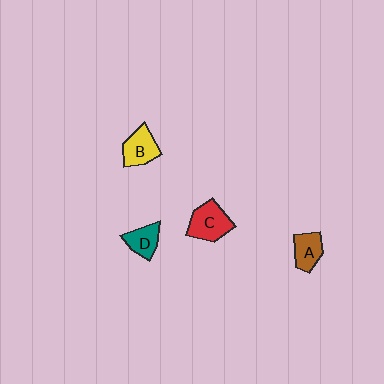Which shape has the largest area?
Shape C (red).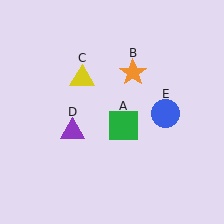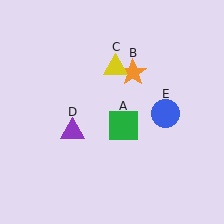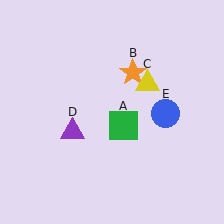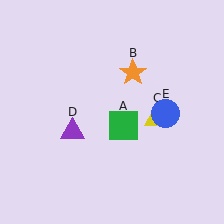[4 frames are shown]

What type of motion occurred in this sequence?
The yellow triangle (object C) rotated clockwise around the center of the scene.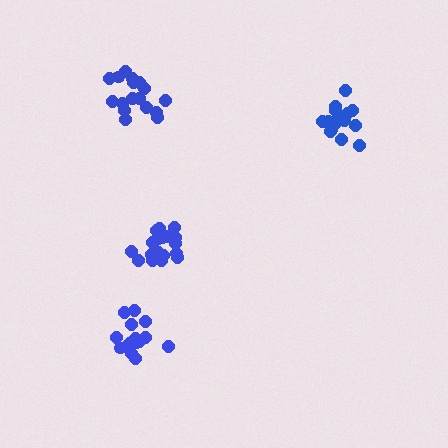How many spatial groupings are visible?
There are 4 spatial groupings.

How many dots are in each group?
Group 1: 20 dots, Group 2: 15 dots, Group 3: 17 dots, Group 4: 15 dots (67 total).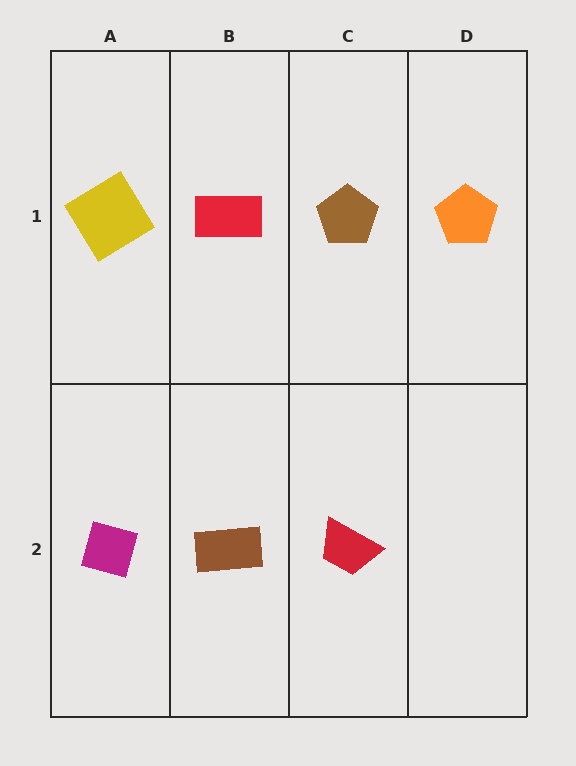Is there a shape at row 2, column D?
No, that cell is empty.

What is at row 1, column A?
A yellow diamond.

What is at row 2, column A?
A magenta diamond.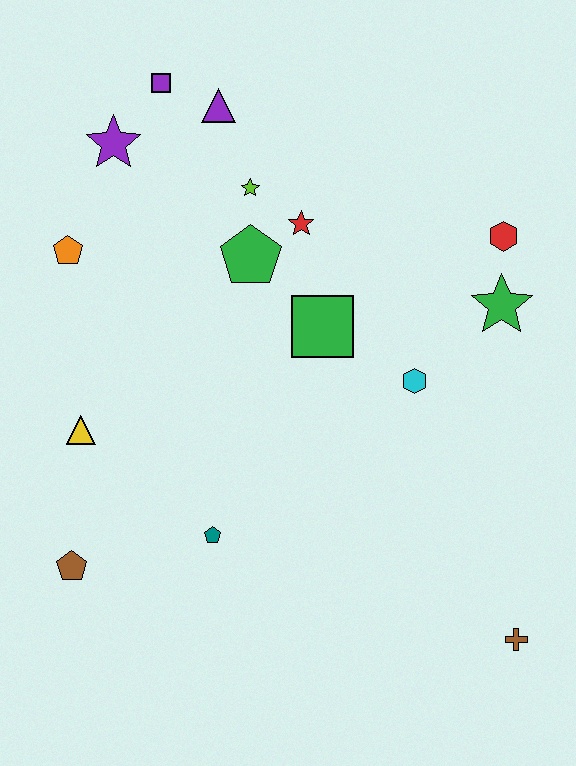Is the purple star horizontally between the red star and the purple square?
No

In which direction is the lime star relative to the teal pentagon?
The lime star is above the teal pentagon.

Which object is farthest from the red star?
The brown cross is farthest from the red star.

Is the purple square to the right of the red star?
No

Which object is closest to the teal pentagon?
The brown pentagon is closest to the teal pentagon.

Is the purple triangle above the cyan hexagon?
Yes